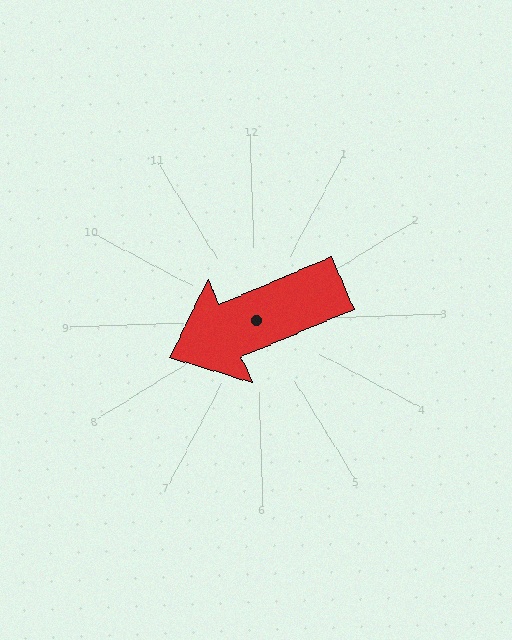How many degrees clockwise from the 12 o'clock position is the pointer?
Approximately 249 degrees.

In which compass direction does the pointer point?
West.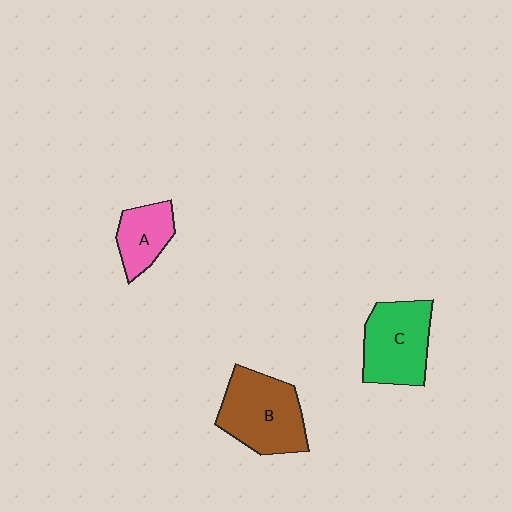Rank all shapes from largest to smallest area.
From largest to smallest: B (brown), C (green), A (pink).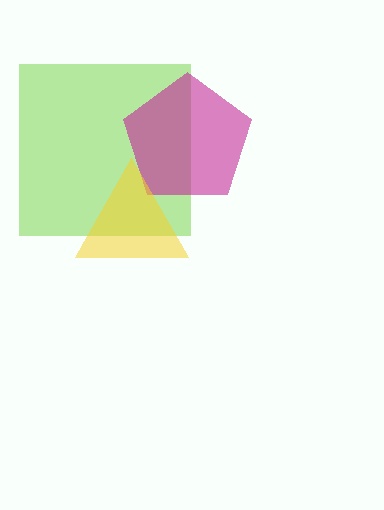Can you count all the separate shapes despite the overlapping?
Yes, there are 3 separate shapes.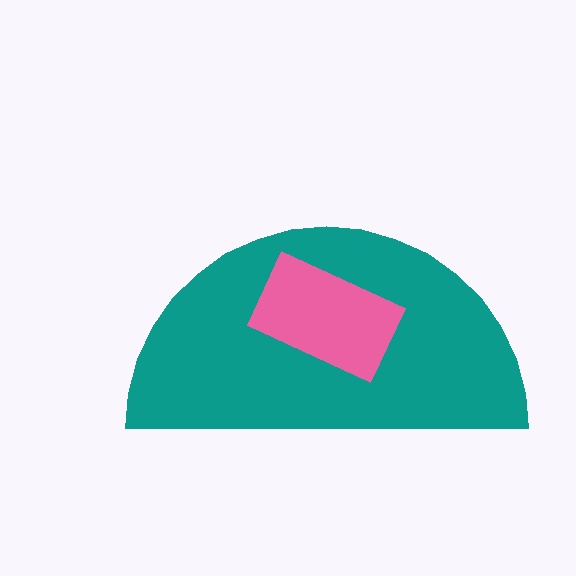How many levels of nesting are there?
2.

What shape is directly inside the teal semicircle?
The pink rectangle.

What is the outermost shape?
The teal semicircle.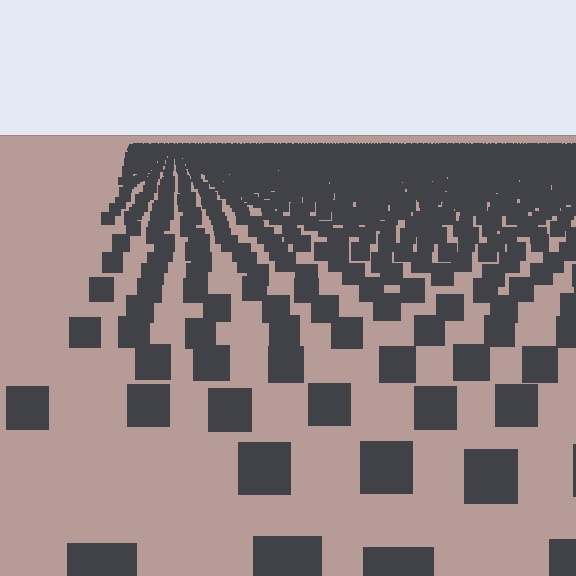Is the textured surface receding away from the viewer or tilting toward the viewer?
The surface is receding away from the viewer. Texture elements get smaller and denser toward the top.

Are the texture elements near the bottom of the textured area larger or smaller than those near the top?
Larger. Near the bottom, elements are closer to the viewer and appear at a bigger on-screen size.